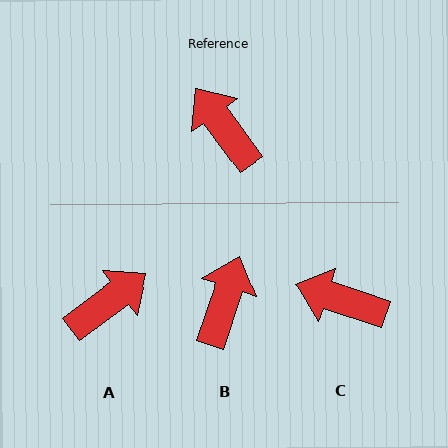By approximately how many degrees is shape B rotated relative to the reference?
Approximately 55 degrees clockwise.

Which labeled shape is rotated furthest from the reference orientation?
A, about 89 degrees away.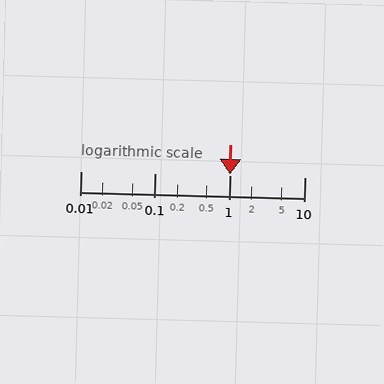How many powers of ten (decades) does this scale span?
The scale spans 3 decades, from 0.01 to 10.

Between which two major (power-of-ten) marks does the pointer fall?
The pointer is between 1 and 10.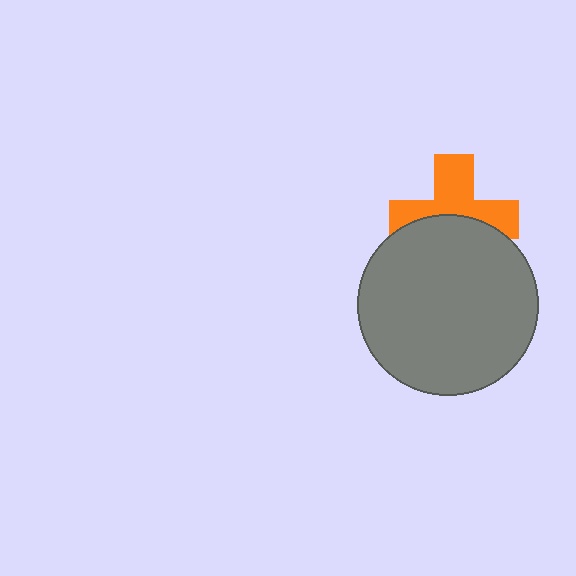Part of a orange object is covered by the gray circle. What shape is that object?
It is a cross.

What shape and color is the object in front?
The object in front is a gray circle.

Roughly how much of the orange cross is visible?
About half of it is visible (roughly 55%).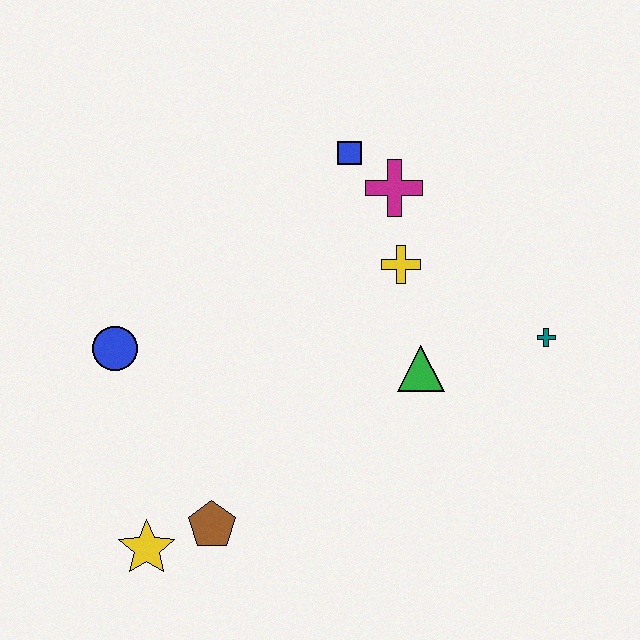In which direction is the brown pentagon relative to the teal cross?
The brown pentagon is to the left of the teal cross.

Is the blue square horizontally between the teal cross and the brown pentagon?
Yes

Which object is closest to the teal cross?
The green triangle is closest to the teal cross.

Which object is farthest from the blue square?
The yellow star is farthest from the blue square.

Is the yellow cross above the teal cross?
Yes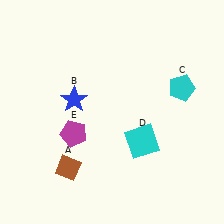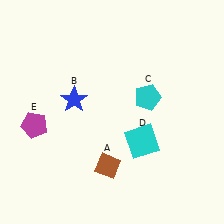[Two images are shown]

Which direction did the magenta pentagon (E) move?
The magenta pentagon (E) moved left.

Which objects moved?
The objects that moved are: the brown diamond (A), the cyan pentagon (C), the magenta pentagon (E).